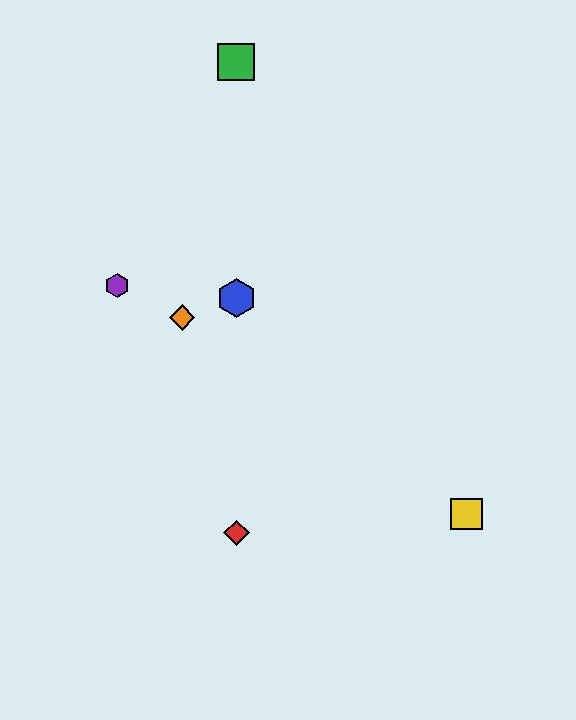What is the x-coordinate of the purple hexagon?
The purple hexagon is at x≈117.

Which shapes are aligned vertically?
The red diamond, the blue hexagon, the green square are aligned vertically.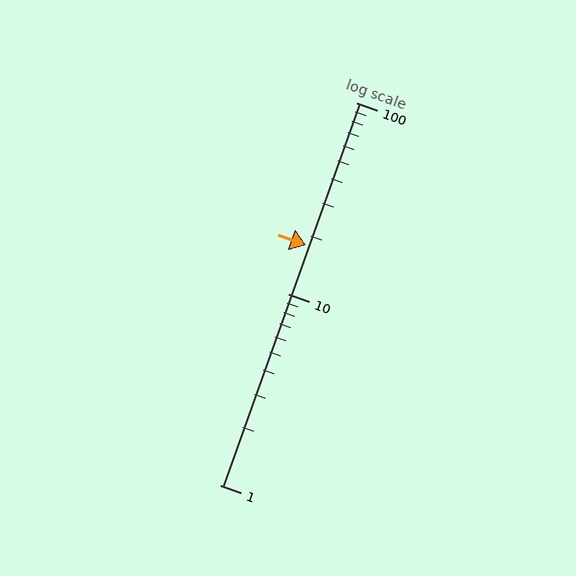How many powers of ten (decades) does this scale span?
The scale spans 2 decades, from 1 to 100.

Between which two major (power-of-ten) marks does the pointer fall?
The pointer is between 10 and 100.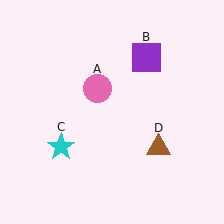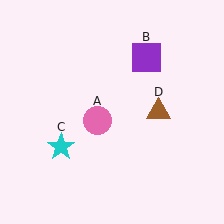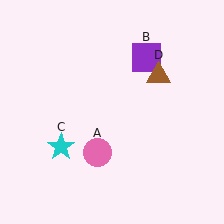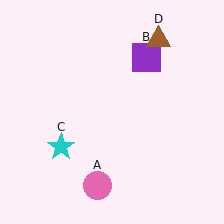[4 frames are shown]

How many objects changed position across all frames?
2 objects changed position: pink circle (object A), brown triangle (object D).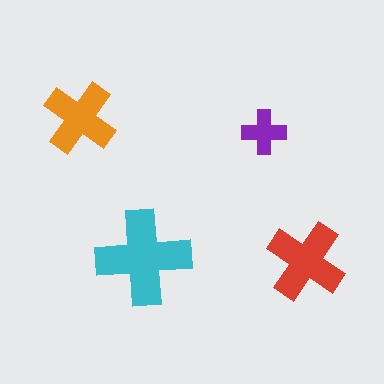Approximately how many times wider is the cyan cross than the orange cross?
About 1.5 times wider.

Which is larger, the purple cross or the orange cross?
The orange one.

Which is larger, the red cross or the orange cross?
The red one.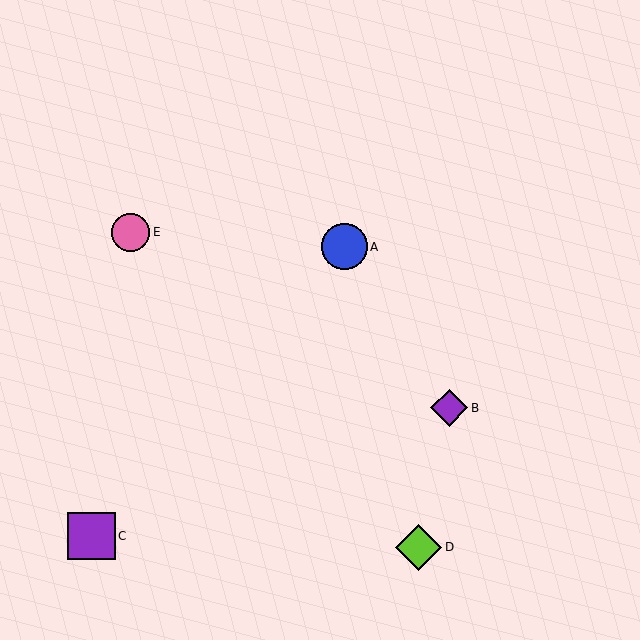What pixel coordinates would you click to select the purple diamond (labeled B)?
Click at (449, 408) to select the purple diamond B.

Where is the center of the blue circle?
The center of the blue circle is at (344, 247).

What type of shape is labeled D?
Shape D is a lime diamond.